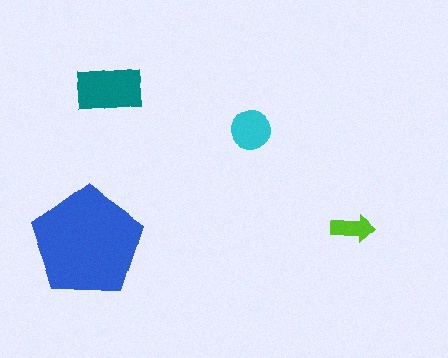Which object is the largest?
The blue pentagon.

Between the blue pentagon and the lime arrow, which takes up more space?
The blue pentagon.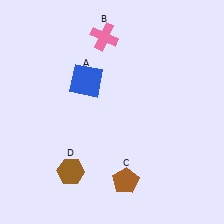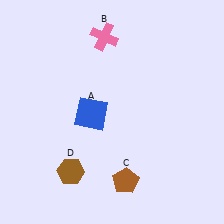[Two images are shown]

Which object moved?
The blue square (A) moved down.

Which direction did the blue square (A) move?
The blue square (A) moved down.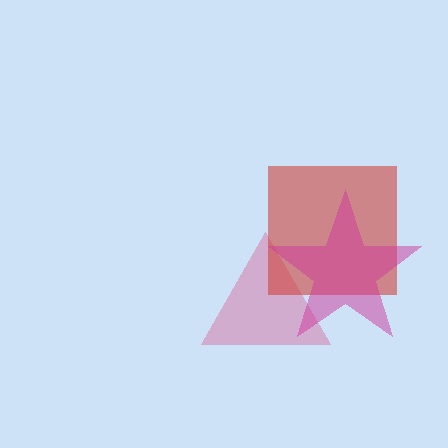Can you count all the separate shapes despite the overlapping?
Yes, there are 3 separate shapes.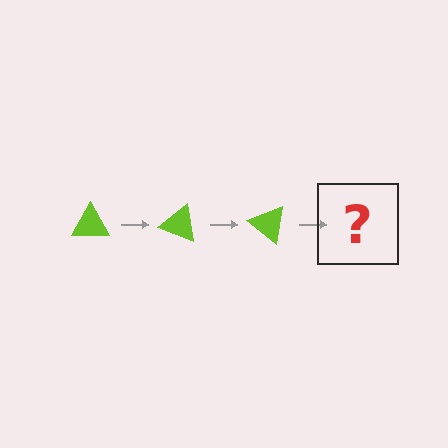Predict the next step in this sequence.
The next step is a lime triangle rotated 60 degrees.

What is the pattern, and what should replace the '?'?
The pattern is that the triangle rotates 20 degrees each step. The '?' should be a lime triangle rotated 60 degrees.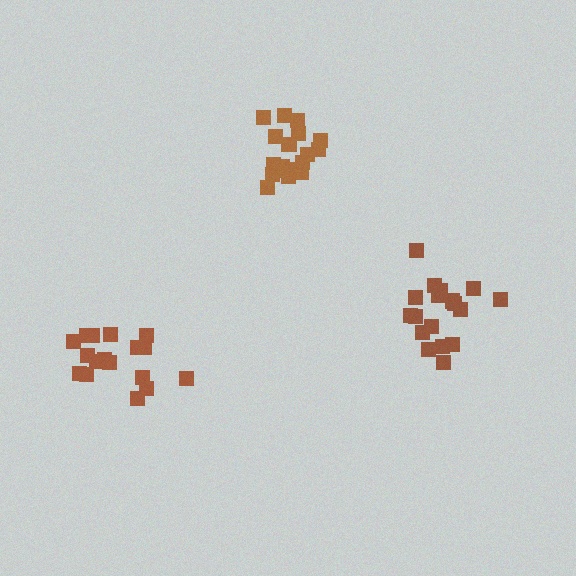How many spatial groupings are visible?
There are 3 spatial groupings.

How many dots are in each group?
Group 1: 19 dots, Group 2: 19 dots, Group 3: 17 dots (55 total).